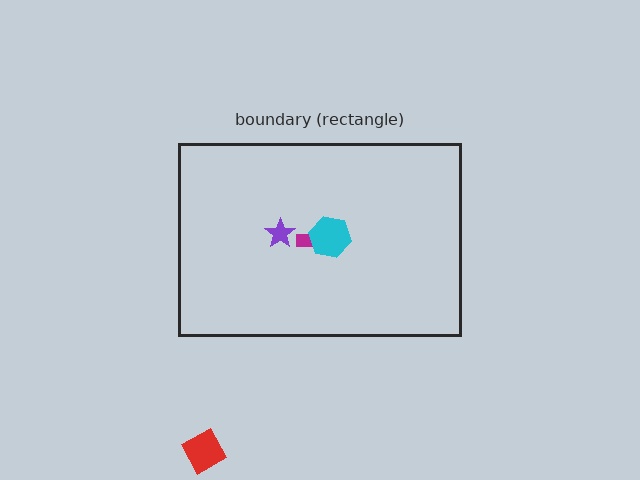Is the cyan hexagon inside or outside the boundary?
Inside.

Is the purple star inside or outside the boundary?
Inside.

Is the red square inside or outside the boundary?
Outside.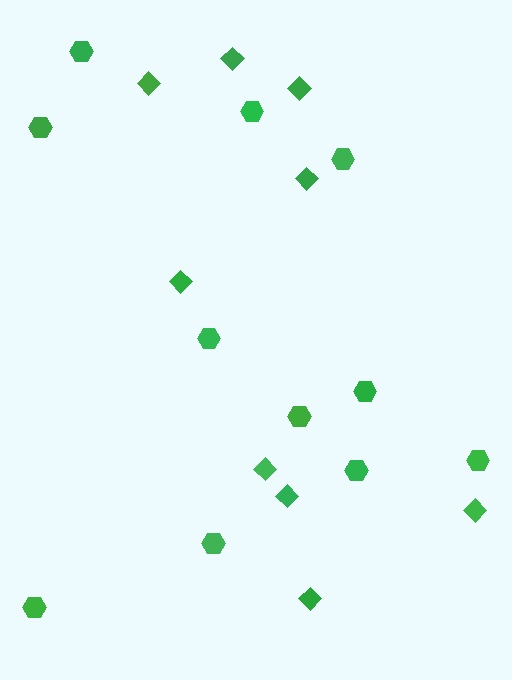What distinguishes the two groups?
There are 2 groups: one group of diamonds (9) and one group of hexagons (11).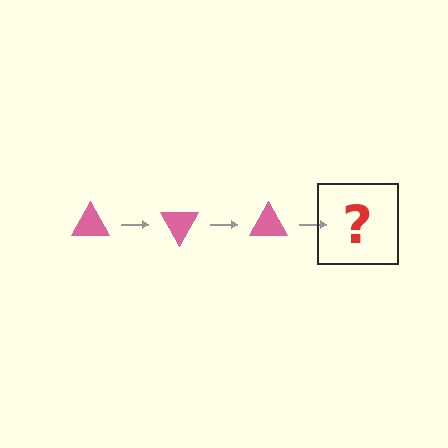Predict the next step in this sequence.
The next step is a pink triangle rotated 180 degrees.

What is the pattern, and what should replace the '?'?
The pattern is that the triangle rotates 60 degrees each step. The '?' should be a pink triangle rotated 180 degrees.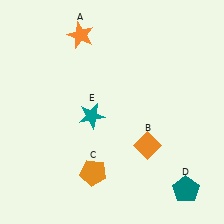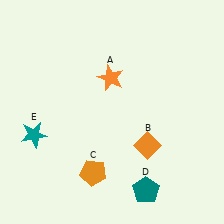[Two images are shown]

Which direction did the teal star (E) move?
The teal star (E) moved left.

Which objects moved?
The objects that moved are: the orange star (A), the teal pentagon (D), the teal star (E).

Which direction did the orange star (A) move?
The orange star (A) moved down.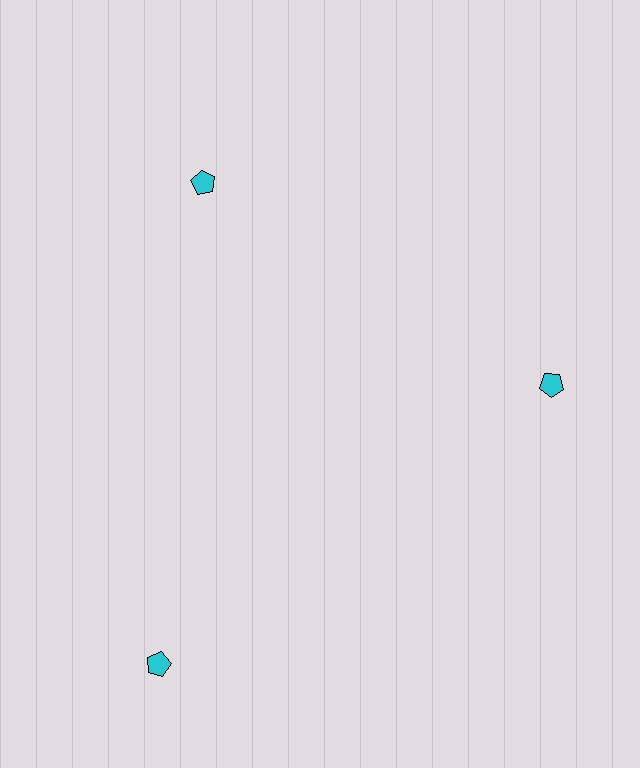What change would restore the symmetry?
The symmetry would be restored by moving it inward, back onto the ring so that all 3 pentagons sit at equal angles and equal distance from the center.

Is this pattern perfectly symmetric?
No. The 3 cyan pentagons are arranged in a ring, but one element near the 7 o'clock position is pushed outward from the center, breaking the 3-fold rotational symmetry.